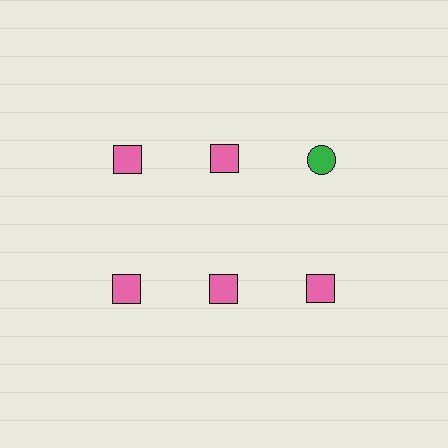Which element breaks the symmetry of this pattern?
The green circle in the top row, center column breaks the symmetry. All other shapes are pink squares.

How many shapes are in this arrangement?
There are 6 shapes arranged in a grid pattern.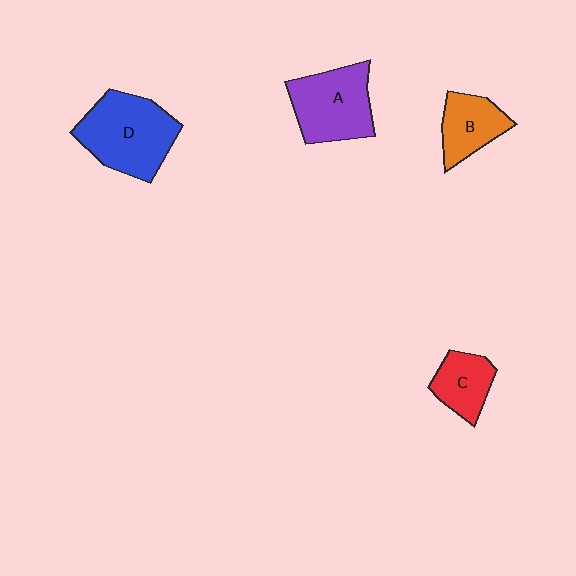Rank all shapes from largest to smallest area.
From largest to smallest: D (blue), A (purple), B (orange), C (red).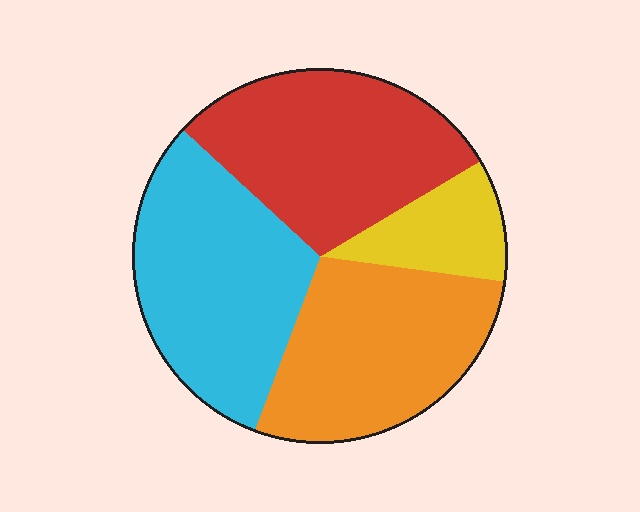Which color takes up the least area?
Yellow, at roughly 10%.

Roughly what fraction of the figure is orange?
Orange covers 28% of the figure.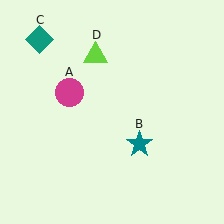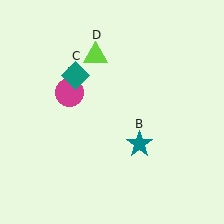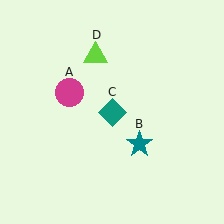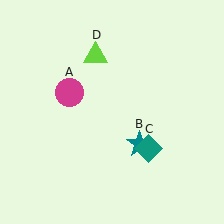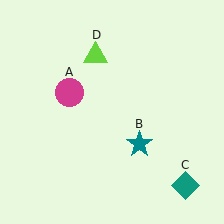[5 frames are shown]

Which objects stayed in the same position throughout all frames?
Magenta circle (object A) and teal star (object B) and lime triangle (object D) remained stationary.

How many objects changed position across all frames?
1 object changed position: teal diamond (object C).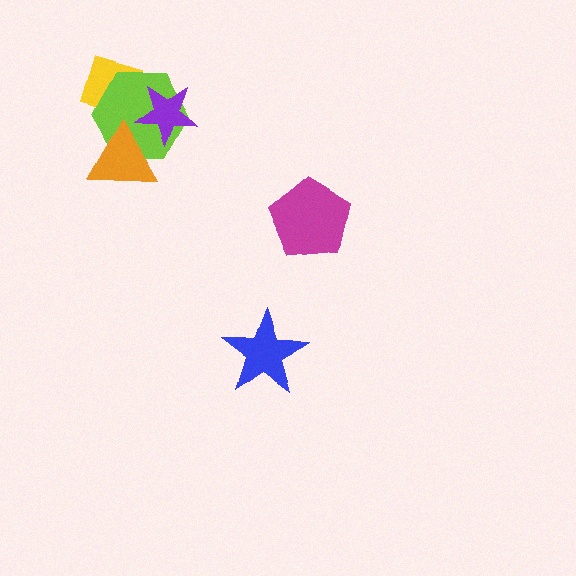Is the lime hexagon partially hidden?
Yes, it is partially covered by another shape.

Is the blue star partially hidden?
No, no other shape covers it.